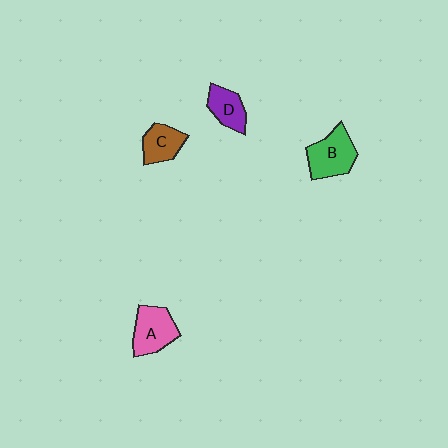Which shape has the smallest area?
Shape D (purple).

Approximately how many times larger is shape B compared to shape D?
Approximately 1.5 times.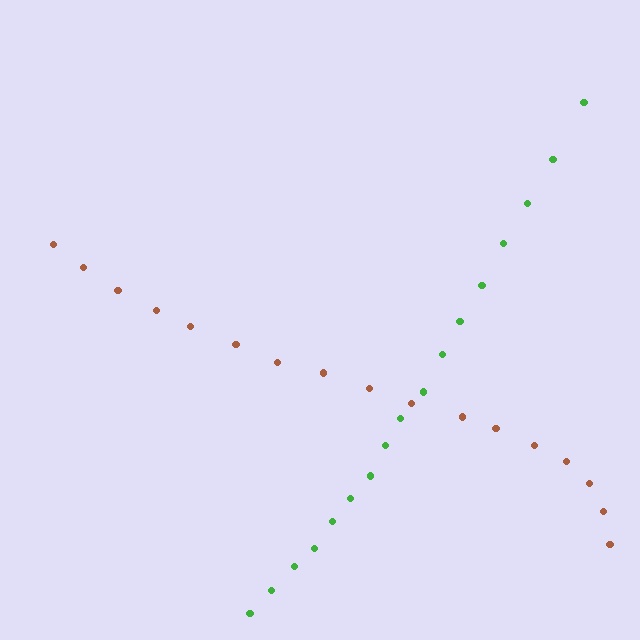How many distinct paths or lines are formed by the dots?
There are 2 distinct paths.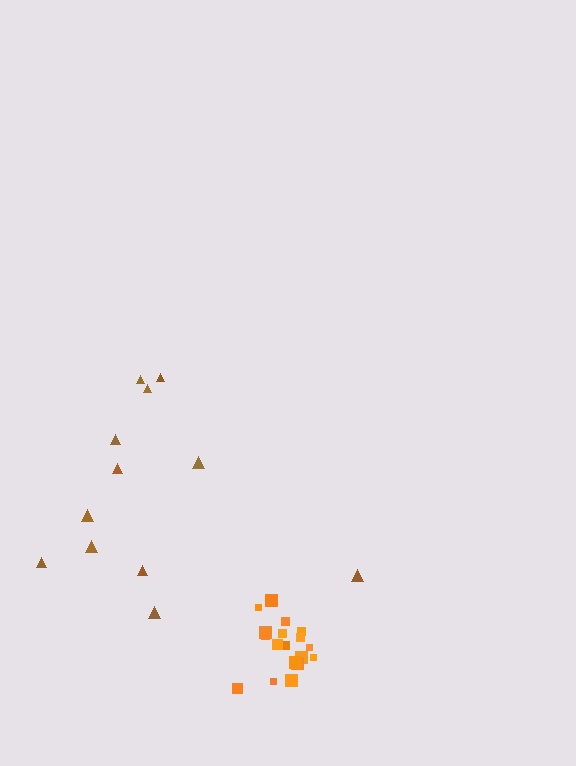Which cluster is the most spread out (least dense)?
Brown.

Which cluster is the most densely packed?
Orange.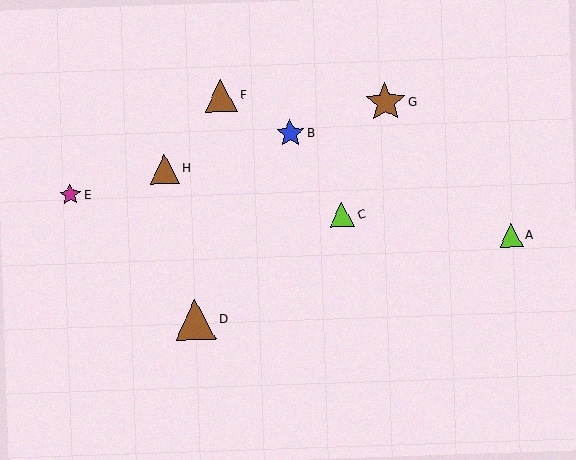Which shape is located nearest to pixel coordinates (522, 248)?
The lime triangle (labeled A) at (511, 236) is nearest to that location.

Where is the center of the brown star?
The center of the brown star is at (385, 102).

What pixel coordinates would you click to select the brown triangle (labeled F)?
Click at (221, 96) to select the brown triangle F.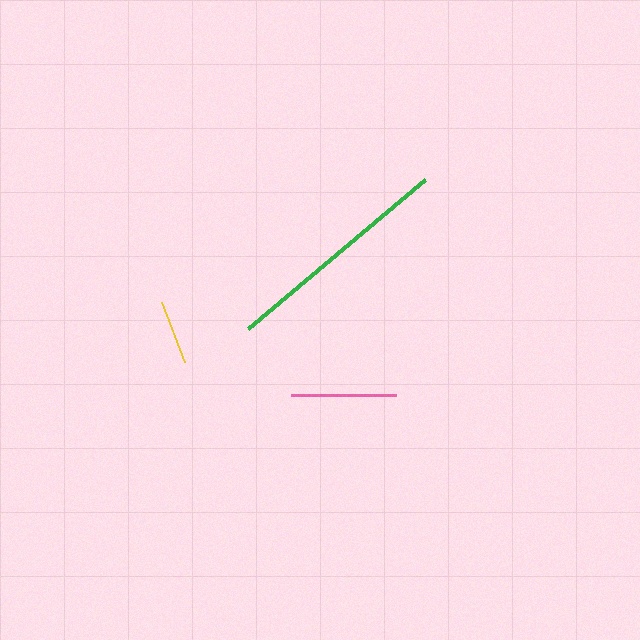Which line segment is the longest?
The green line is the longest at approximately 231 pixels.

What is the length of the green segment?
The green segment is approximately 231 pixels long.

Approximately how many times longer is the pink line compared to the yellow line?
The pink line is approximately 1.6 times the length of the yellow line.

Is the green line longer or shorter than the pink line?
The green line is longer than the pink line.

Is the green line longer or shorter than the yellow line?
The green line is longer than the yellow line.